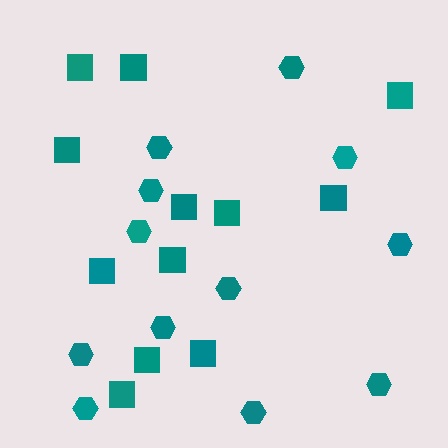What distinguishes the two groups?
There are 2 groups: one group of squares (12) and one group of hexagons (12).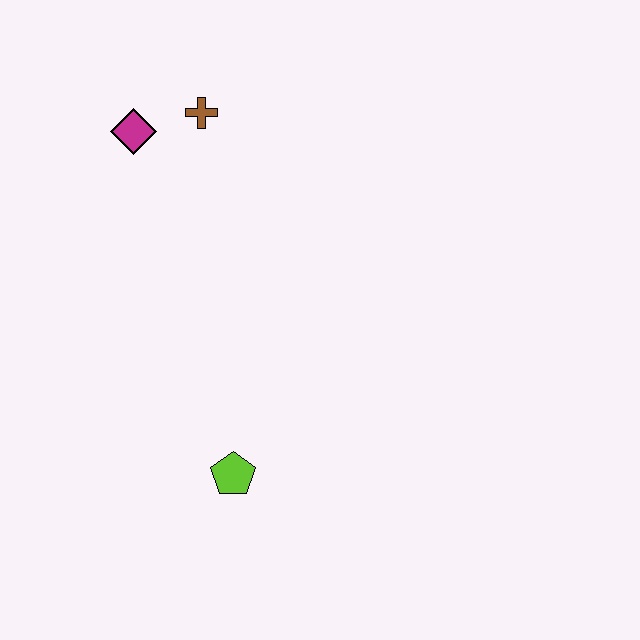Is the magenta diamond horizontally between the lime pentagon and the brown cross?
No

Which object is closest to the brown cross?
The magenta diamond is closest to the brown cross.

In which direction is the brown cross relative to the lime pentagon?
The brown cross is above the lime pentagon.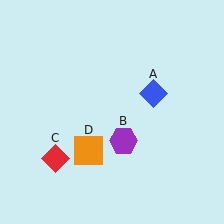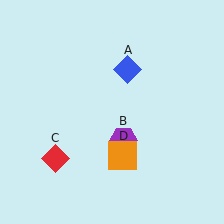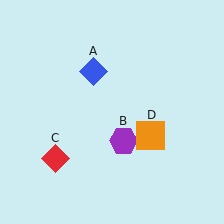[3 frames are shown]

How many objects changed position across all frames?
2 objects changed position: blue diamond (object A), orange square (object D).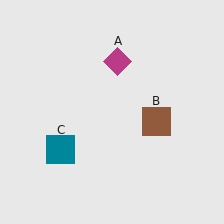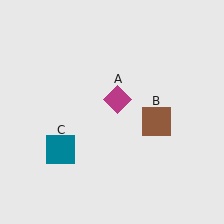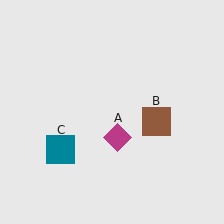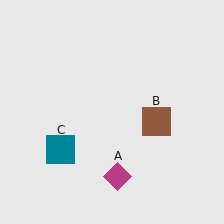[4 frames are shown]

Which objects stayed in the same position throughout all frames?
Brown square (object B) and teal square (object C) remained stationary.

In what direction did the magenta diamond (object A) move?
The magenta diamond (object A) moved down.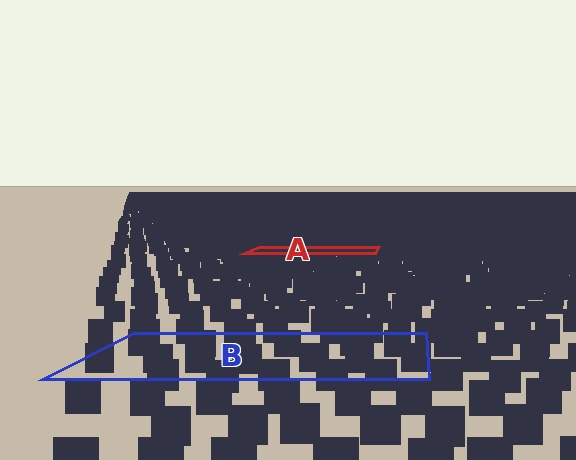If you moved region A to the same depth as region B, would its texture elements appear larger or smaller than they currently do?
They would appear larger. At a closer depth, the same texture elements are projected at a bigger on-screen size.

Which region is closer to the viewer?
Region B is closer. The texture elements there are larger and more spread out.